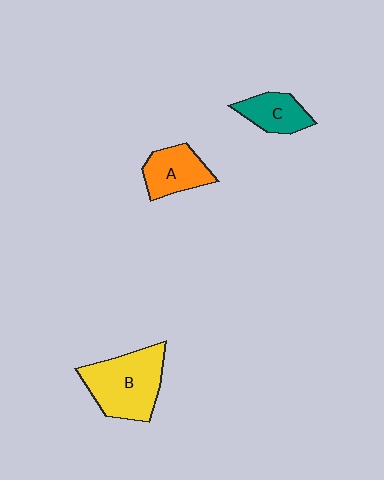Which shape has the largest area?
Shape B (yellow).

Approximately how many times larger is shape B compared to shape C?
Approximately 2.0 times.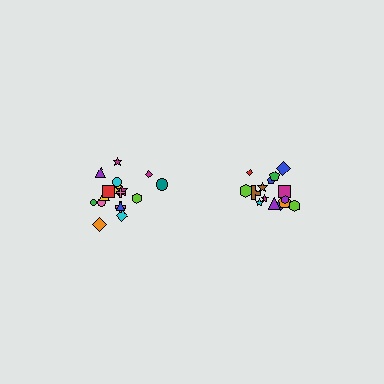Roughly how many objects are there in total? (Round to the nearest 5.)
Roughly 35 objects in total.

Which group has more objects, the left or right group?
The left group.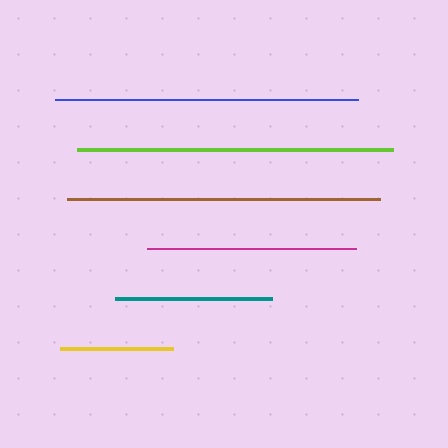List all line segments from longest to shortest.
From longest to shortest: lime, brown, blue, magenta, teal, yellow.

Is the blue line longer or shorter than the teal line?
The blue line is longer than the teal line.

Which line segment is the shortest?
The yellow line is the shortest at approximately 113 pixels.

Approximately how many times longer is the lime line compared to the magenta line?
The lime line is approximately 1.5 times the length of the magenta line.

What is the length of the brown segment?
The brown segment is approximately 313 pixels long.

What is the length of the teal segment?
The teal segment is approximately 157 pixels long.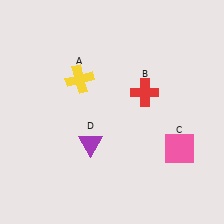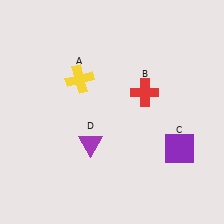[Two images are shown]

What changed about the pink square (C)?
In Image 1, C is pink. In Image 2, it changed to purple.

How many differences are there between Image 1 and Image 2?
There is 1 difference between the two images.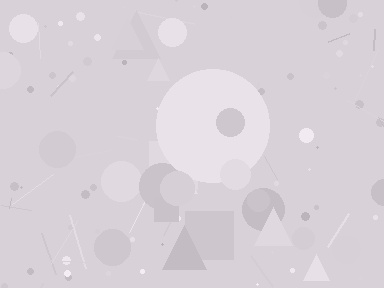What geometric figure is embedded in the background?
A circle is embedded in the background.